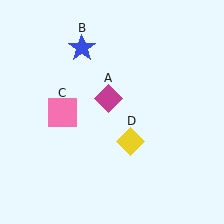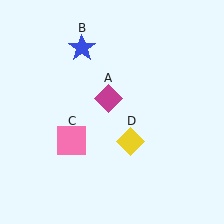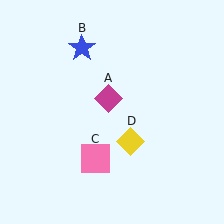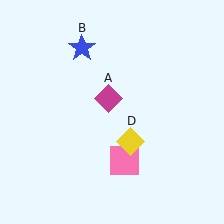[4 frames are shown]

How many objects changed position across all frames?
1 object changed position: pink square (object C).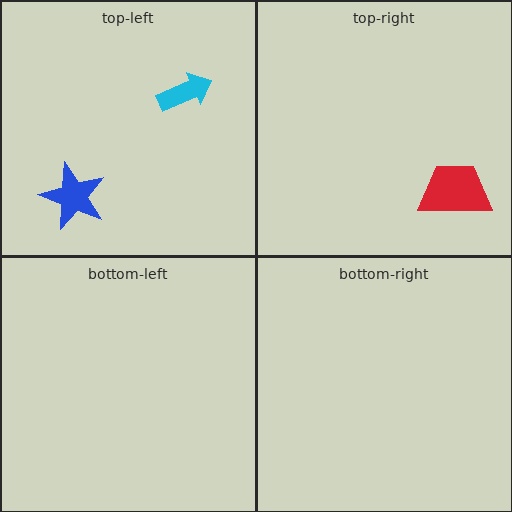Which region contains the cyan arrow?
The top-left region.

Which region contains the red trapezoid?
The top-right region.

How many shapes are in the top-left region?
2.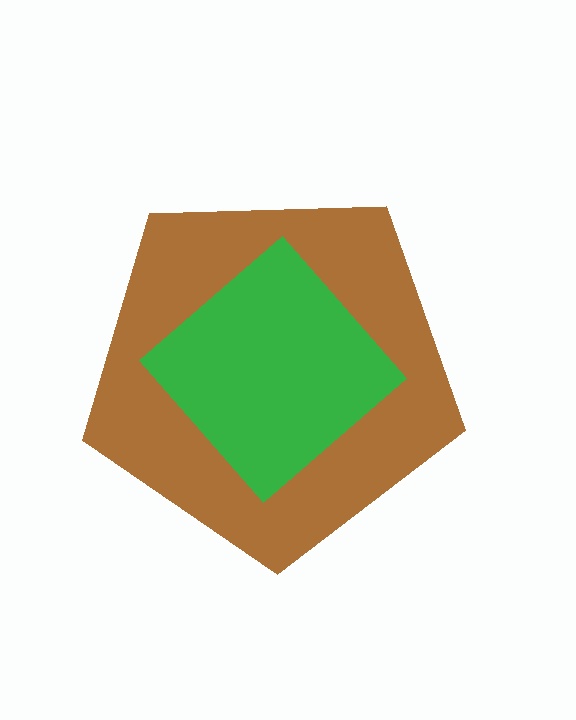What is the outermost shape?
The brown pentagon.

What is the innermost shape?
The green diamond.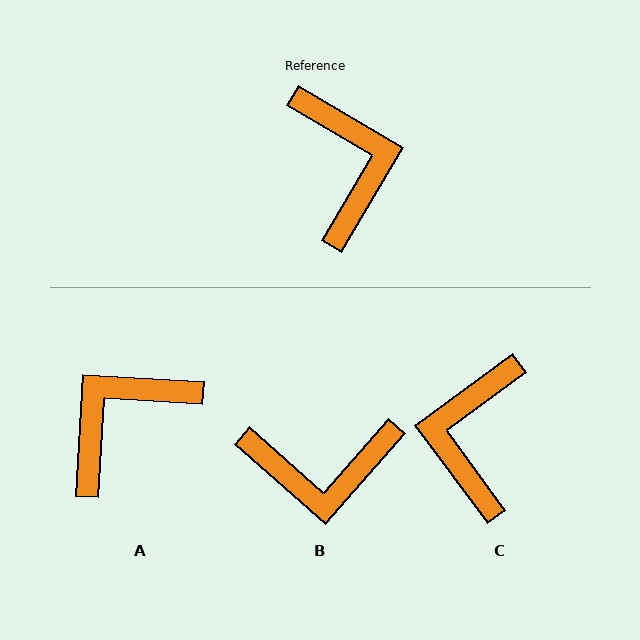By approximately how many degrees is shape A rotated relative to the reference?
Approximately 117 degrees counter-clockwise.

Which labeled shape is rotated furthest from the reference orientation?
C, about 157 degrees away.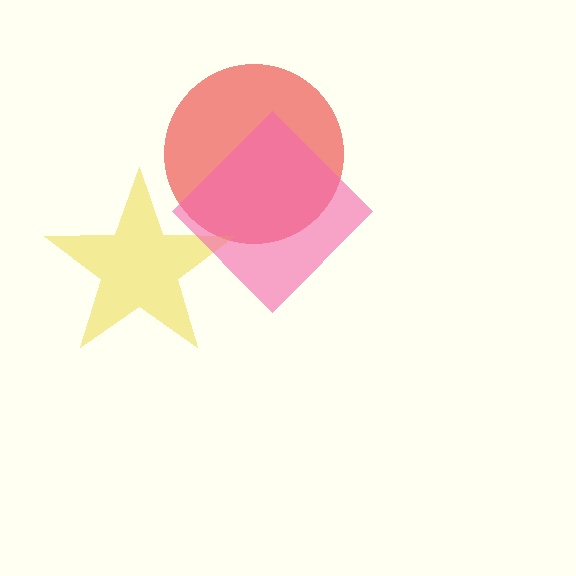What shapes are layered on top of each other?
The layered shapes are: a red circle, a yellow star, a pink diamond.